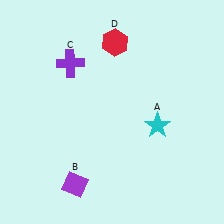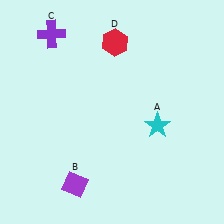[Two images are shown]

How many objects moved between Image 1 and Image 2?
1 object moved between the two images.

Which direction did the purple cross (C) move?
The purple cross (C) moved up.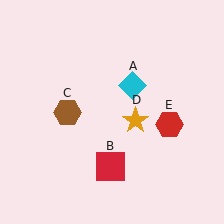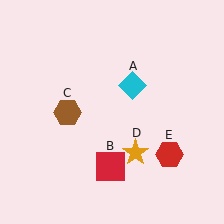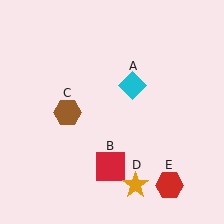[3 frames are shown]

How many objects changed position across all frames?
2 objects changed position: orange star (object D), red hexagon (object E).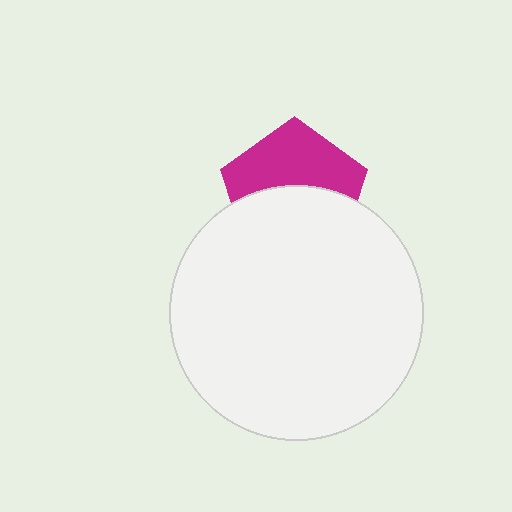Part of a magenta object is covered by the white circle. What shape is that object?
It is a pentagon.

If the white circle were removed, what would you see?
You would see the complete magenta pentagon.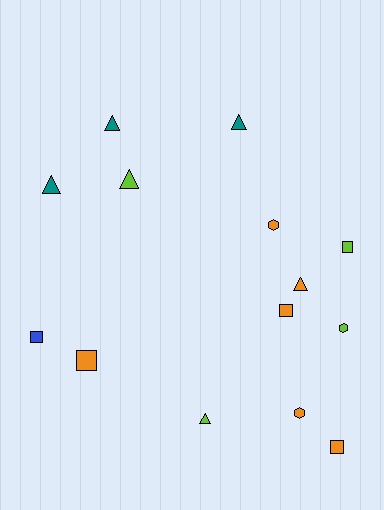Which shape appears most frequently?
Triangle, with 6 objects.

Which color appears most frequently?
Orange, with 6 objects.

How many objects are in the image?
There are 14 objects.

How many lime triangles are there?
There are 2 lime triangles.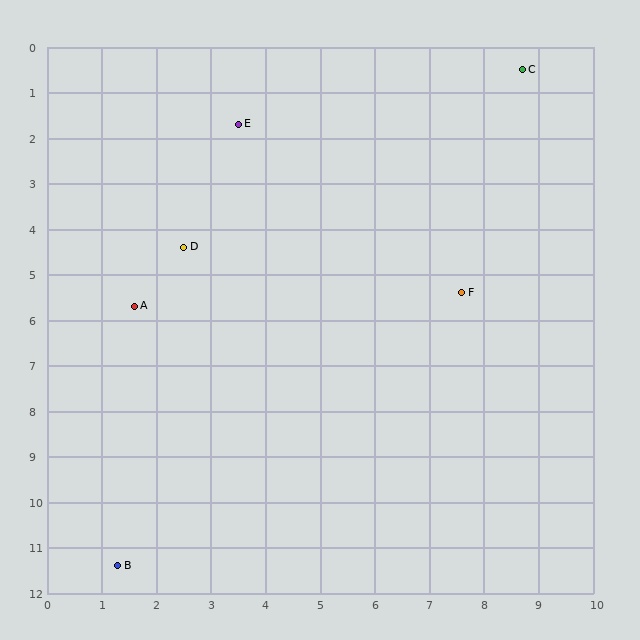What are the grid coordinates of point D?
Point D is at approximately (2.5, 4.4).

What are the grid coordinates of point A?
Point A is at approximately (1.6, 5.7).